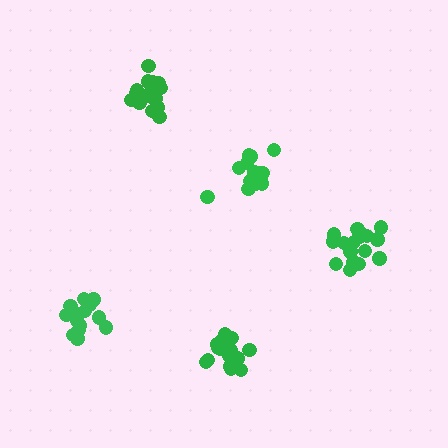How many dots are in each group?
Group 1: 16 dots, Group 2: 15 dots, Group 3: 17 dots, Group 4: 18 dots, Group 5: 17 dots (83 total).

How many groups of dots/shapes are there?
There are 5 groups.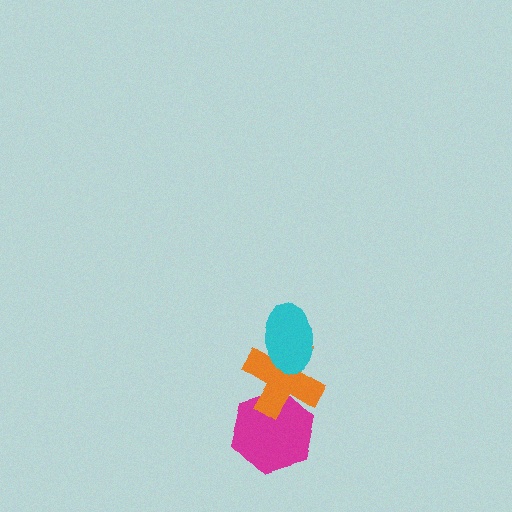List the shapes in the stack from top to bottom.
From top to bottom: the cyan ellipse, the orange cross, the magenta hexagon.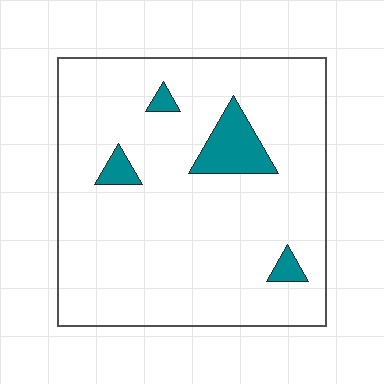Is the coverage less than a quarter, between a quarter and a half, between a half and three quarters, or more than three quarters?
Less than a quarter.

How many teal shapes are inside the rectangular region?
4.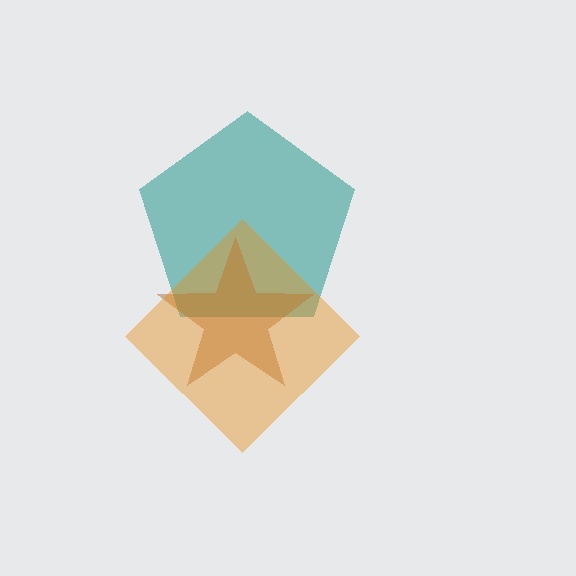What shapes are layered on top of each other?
The layered shapes are: a teal pentagon, a brown star, an orange diamond.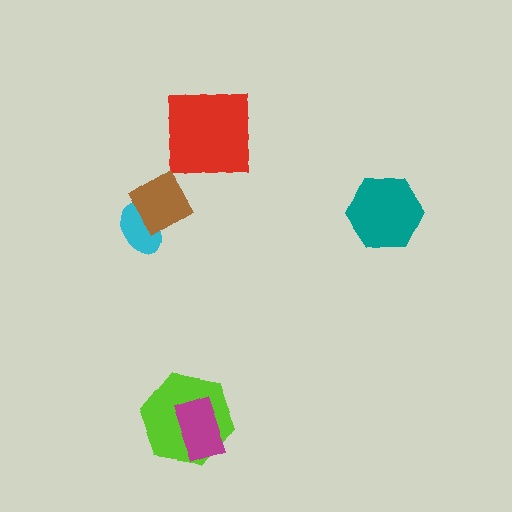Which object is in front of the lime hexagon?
The magenta rectangle is in front of the lime hexagon.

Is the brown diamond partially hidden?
No, no other shape covers it.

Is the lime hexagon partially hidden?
Yes, it is partially covered by another shape.